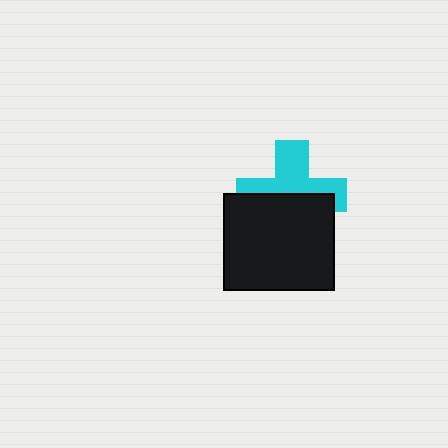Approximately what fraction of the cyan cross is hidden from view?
Roughly 49% of the cyan cross is hidden behind the black rectangle.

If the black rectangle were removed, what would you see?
You would see the complete cyan cross.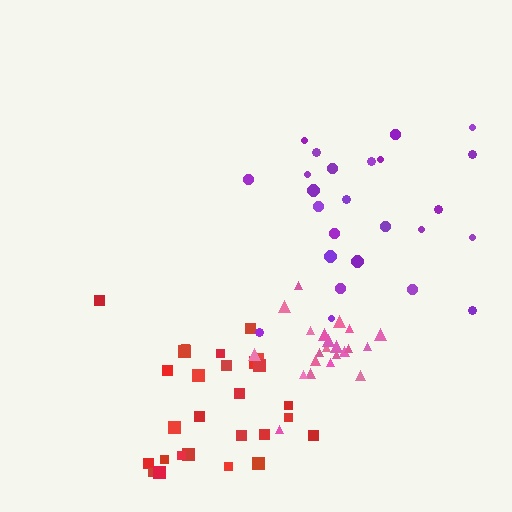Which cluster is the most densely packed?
Pink.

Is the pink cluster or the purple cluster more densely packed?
Pink.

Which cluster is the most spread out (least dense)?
Purple.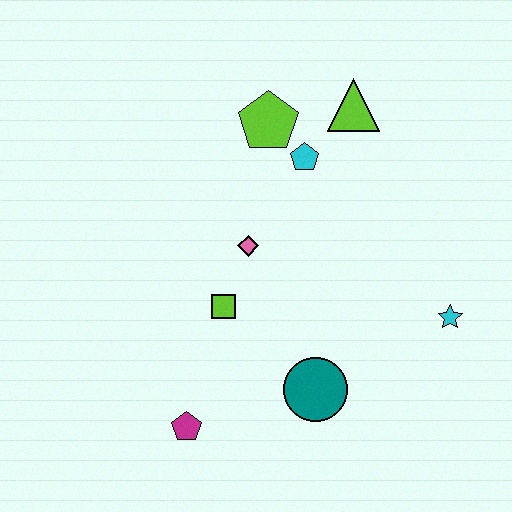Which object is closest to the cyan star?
The teal circle is closest to the cyan star.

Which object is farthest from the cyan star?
The magenta pentagon is farthest from the cyan star.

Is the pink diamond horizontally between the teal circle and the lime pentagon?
No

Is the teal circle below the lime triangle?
Yes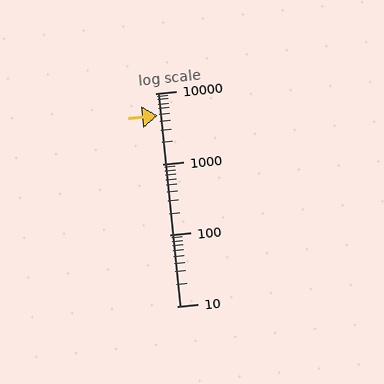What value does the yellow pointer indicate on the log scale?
The pointer indicates approximately 4800.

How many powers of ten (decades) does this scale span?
The scale spans 3 decades, from 10 to 10000.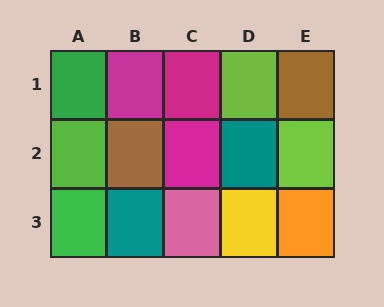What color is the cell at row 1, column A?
Green.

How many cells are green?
2 cells are green.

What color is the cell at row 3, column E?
Orange.